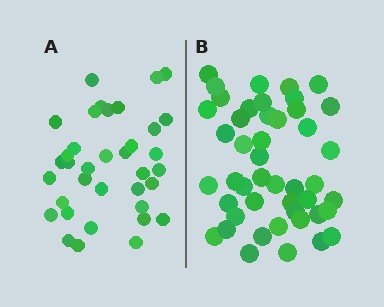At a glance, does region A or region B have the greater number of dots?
Region B (the right region) has more dots.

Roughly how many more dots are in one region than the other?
Region B has roughly 10 or so more dots than region A.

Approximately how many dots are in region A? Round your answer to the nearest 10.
About 40 dots. (The exact count is 36, which rounds to 40.)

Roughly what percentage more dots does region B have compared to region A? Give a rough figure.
About 30% more.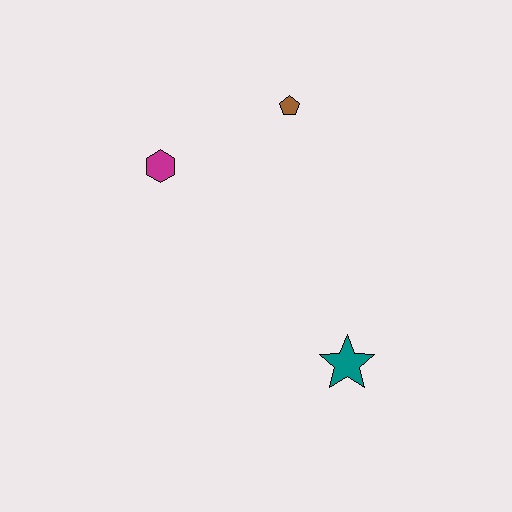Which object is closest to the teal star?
The brown pentagon is closest to the teal star.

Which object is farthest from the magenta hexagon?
The teal star is farthest from the magenta hexagon.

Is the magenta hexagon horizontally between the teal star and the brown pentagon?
No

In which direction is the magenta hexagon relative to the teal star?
The magenta hexagon is above the teal star.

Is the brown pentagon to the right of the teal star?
No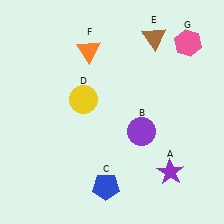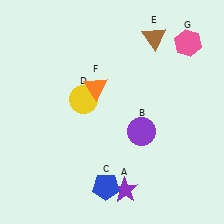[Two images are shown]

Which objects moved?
The objects that moved are: the purple star (A), the orange triangle (F).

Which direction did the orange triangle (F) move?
The orange triangle (F) moved down.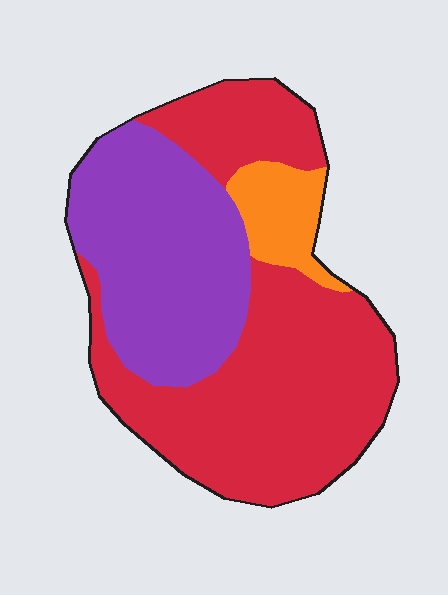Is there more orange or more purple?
Purple.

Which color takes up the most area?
Red, at roughly 55%.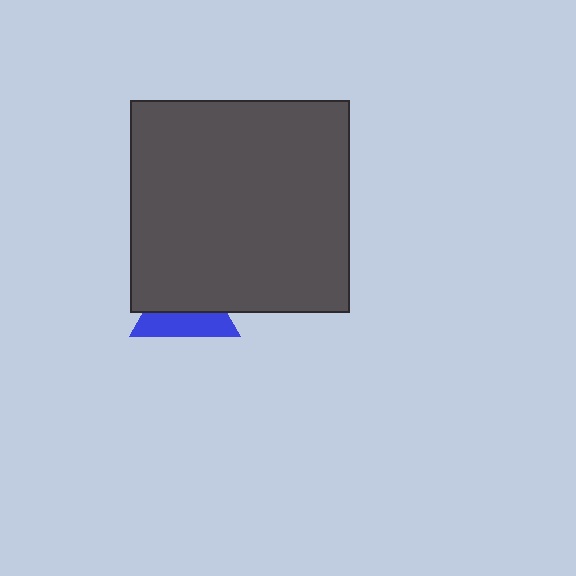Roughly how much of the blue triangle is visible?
A small part of it is visible (roughly 43%).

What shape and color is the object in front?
The object in front is a dark gray rectangle.